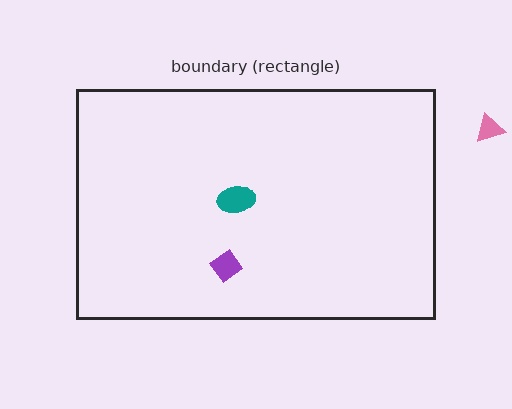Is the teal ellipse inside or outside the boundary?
Inside.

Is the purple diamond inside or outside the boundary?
Inside.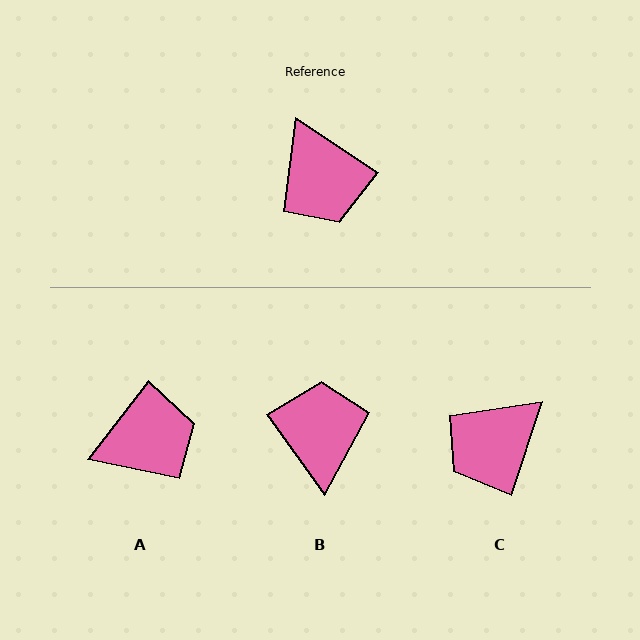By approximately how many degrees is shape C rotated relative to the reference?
Approximately 75 degrees clockwise.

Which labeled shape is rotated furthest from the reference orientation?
B, about 159 degrees away.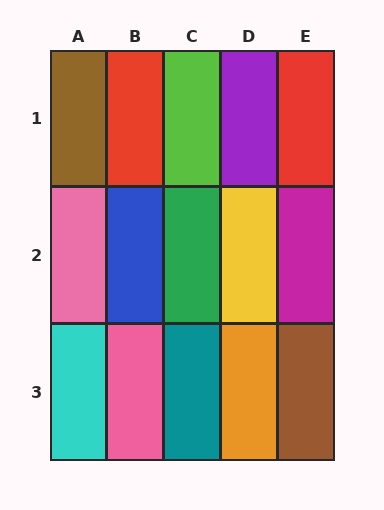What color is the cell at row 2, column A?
Pink.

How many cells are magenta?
1 cell is magenta.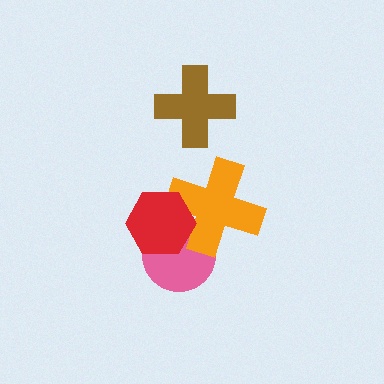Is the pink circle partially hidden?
Yes, it is partially covered by another shape.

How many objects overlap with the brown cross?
0 objects overlap with the brown cross.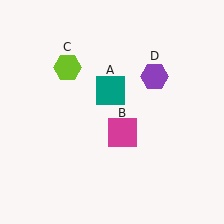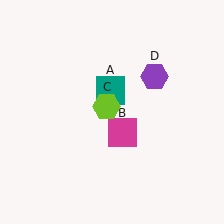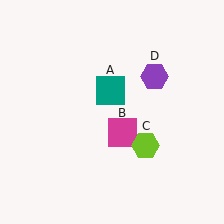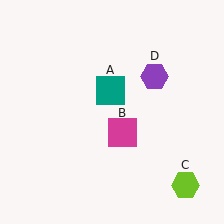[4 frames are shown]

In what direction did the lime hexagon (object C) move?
The lime hexagon (object C) moved down and to the right.